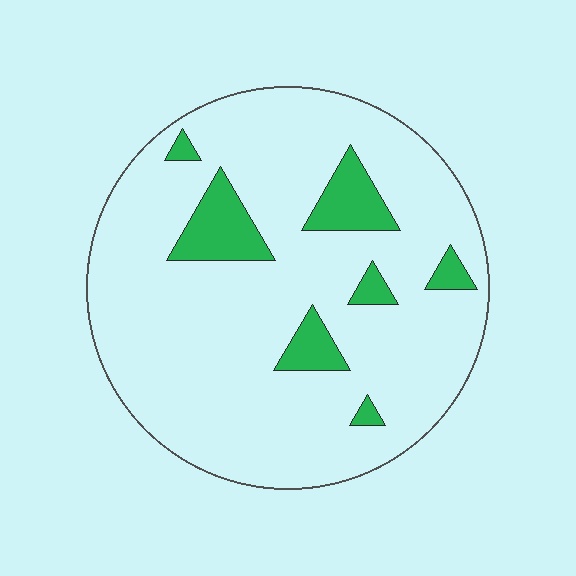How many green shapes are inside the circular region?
7.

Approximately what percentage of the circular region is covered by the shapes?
Approximately 10%.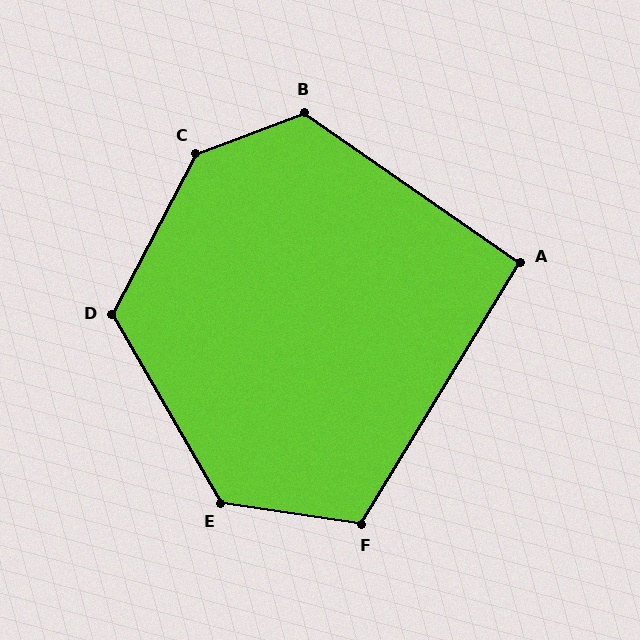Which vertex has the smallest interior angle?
A, at approximately 94 degrees.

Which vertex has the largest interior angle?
C, at approximately 138 degrees.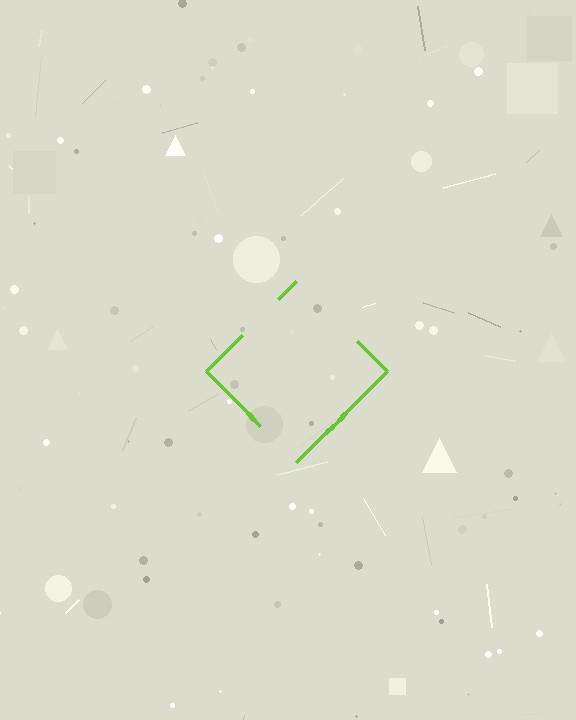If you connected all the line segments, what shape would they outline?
They would outline a diamond.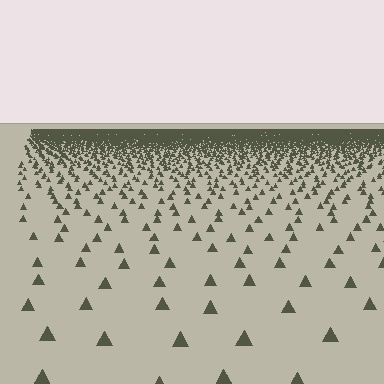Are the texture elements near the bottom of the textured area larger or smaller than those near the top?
Larger. Near the bottom, elements are closer to the viewer and appear at a bigger on-screen size.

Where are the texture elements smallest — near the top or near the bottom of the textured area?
Near the top.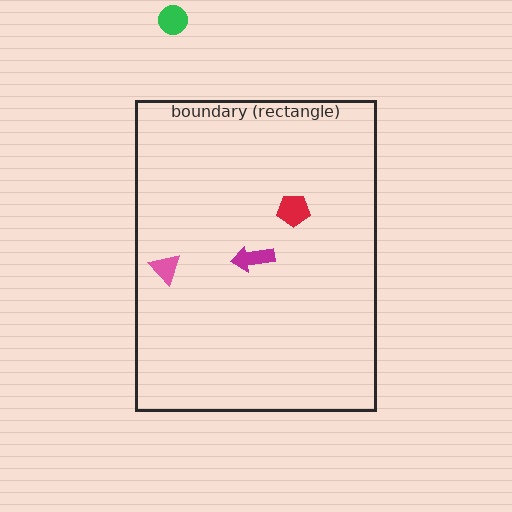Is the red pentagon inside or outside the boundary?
Inside.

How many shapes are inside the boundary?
3 inside, 1 outside.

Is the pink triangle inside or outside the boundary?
Inside.